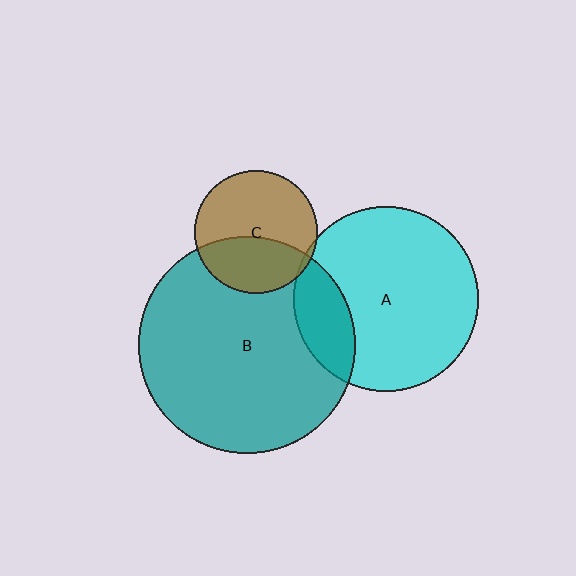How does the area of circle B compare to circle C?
Approximately 3.1 times.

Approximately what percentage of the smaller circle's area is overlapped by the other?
Approximately 5%.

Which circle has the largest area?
Circle B (teal).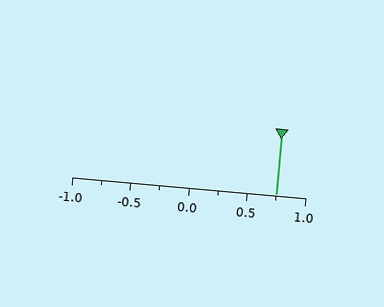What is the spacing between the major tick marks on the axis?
The major ticks are spaced 0.5 apart.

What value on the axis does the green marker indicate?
The marker indicates approximately 0.75.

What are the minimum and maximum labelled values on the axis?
The axis runs from -1.0 to 1.0.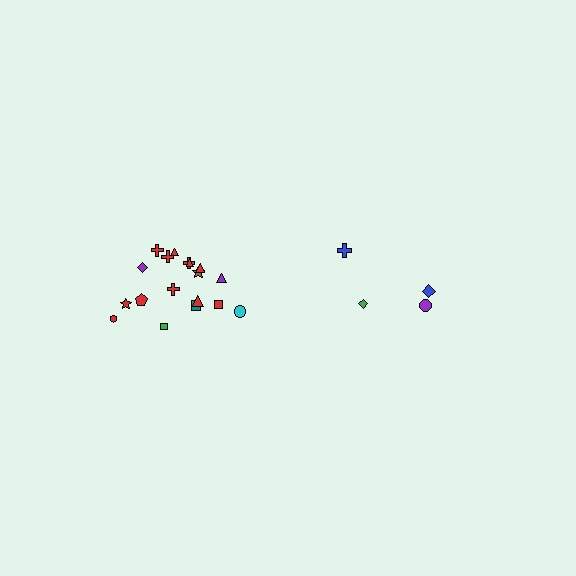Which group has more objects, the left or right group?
The left group.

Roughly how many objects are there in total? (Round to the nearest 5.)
Roughly 20 objects in total.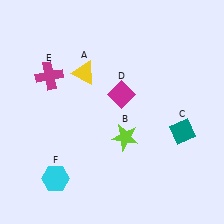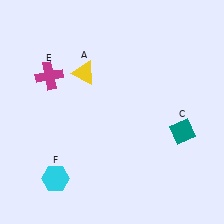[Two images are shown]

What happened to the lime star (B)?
The lime star (B) was removed in Image 2. It was in the bottom-right area of Image 1.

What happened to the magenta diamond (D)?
The magenta diamond (D) was removed in Image 2. It was in the top-right area of Image 1.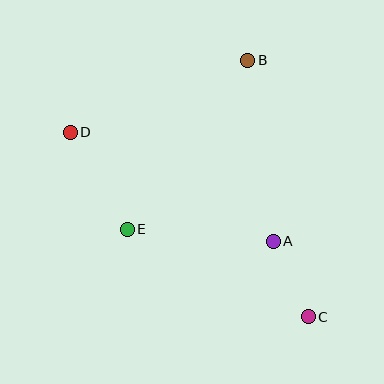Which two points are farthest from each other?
Points C and D are farthest from each other.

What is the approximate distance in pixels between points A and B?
The distance between A and B is approximately 183 pixels.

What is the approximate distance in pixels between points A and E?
The distance between A and E is approximately 147 pixels.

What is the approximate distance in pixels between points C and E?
The distance between C and E is approximately 201 pixels.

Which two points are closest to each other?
Points A and C are closest to each other.